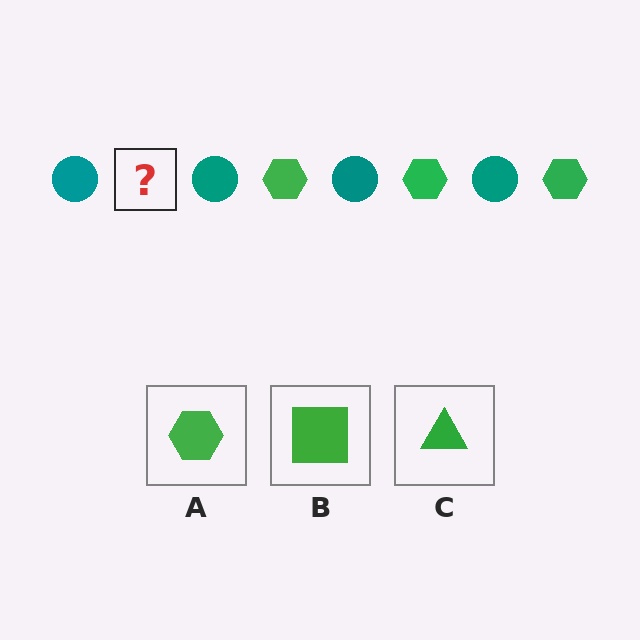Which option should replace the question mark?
Option A.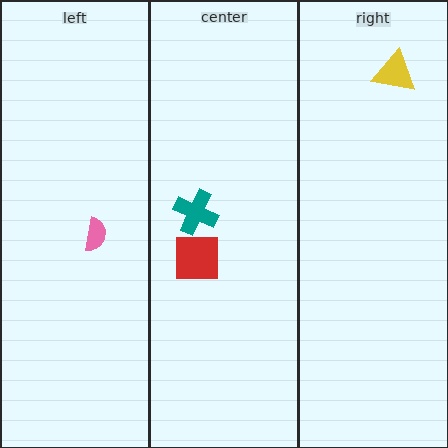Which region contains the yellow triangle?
The right region.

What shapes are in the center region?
The red square, the teal cross.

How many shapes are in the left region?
1.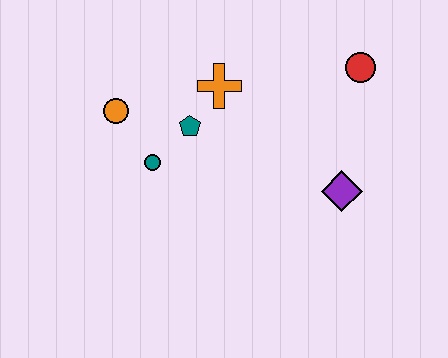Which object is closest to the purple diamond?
The red circle is closest to the purple diamond.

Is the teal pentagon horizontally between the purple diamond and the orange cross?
No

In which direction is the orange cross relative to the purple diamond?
The orange cross is to the left of the purple diamond.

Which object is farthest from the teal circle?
The red circle is farthest from the teal circle.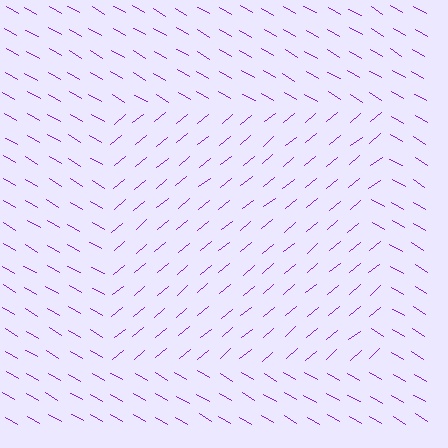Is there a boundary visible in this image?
Yes, there is a texture boundary formed by a change in line orientation.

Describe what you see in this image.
The image is filled with small purple line segments. A rectangle region in the image has lines oriented differently from the surrounding lines, creating a visible texture boundary.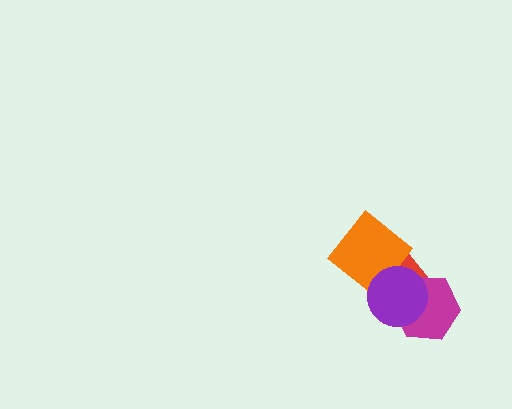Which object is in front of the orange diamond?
The purple circle is in front of the orange diamond.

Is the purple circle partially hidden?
No, no other shape covers it.